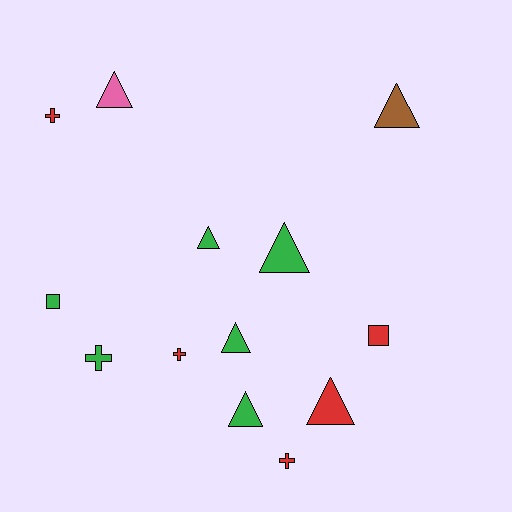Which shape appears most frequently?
Triangle, with 7 objects.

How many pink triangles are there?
There is 1 pink triangle.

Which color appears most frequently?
Green, with 6 objects.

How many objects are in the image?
There are 13 objects.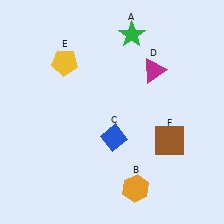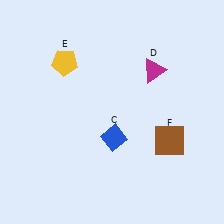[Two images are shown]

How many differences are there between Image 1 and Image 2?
There are 2 differences between the two images.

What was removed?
The orange hexagon (B), the green star (A) were removed in Image 2.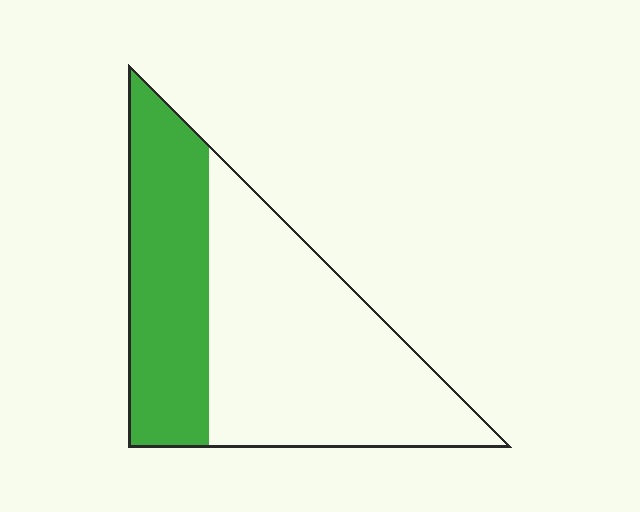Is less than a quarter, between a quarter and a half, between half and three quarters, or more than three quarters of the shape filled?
Between a quarter and a half.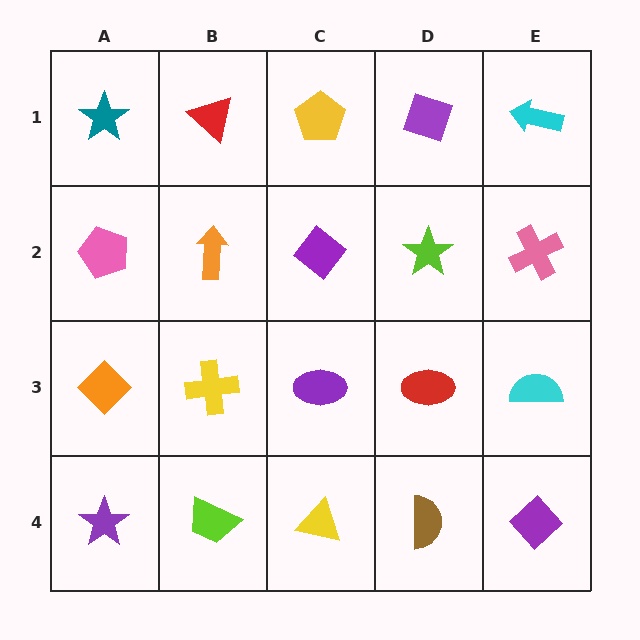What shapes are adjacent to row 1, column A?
A pink pentagon (row 2, column A), a red triangle (row 1, column B).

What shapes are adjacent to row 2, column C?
A yellow pentagon (row 1, column C), a purple ellipse (row 3, column C), an orange arrow (row 2, column B), a lime star (row 2, column D).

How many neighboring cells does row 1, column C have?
3.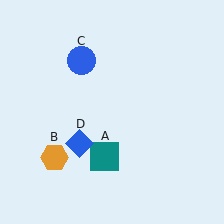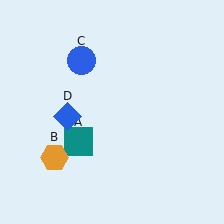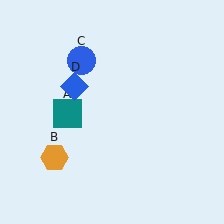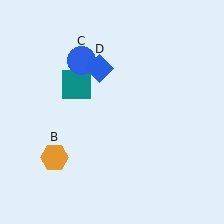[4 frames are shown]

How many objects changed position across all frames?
2 objects changed position: teal square (object A), blue diamond (object D).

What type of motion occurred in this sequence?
The teal square (object A), blue diamond (object D) rotated clockwise around the center of the scene.